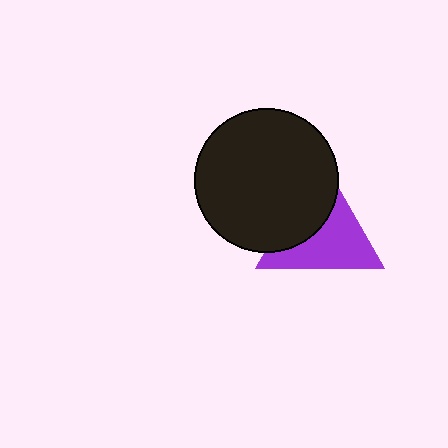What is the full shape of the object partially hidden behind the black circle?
The partially hidden object is a purple triangle.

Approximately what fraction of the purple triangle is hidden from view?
Roughly 42% of the purple triangle is hidden behind the black circle.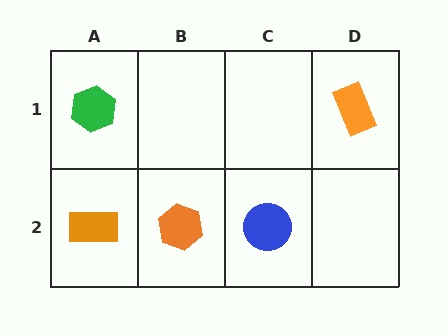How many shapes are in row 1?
2 shapes.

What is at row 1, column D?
An orange rectangle.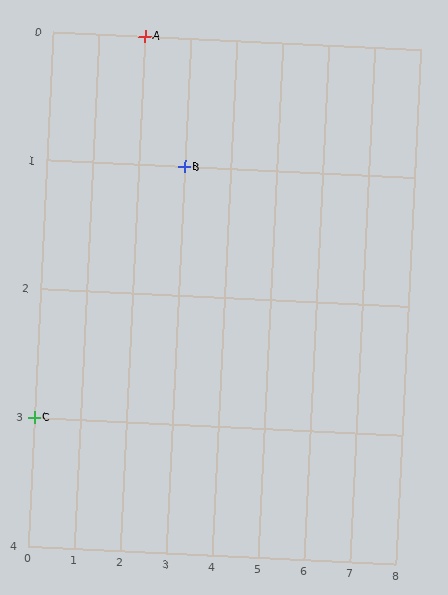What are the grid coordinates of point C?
Point C is at grid coordinates (0, 3).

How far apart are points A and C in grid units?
Points A and C are 2 columns and 3 rows apart (about 3.6 grid units diagonally).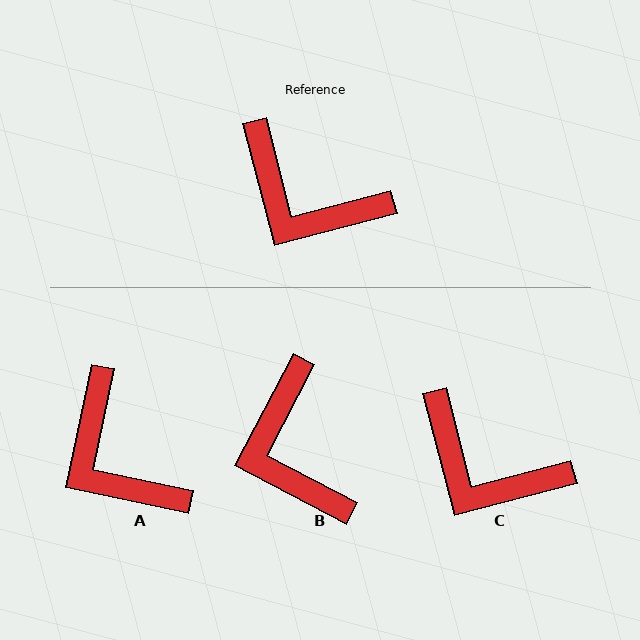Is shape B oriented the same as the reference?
No, it is off by about 42 degrees.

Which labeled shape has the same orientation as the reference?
C.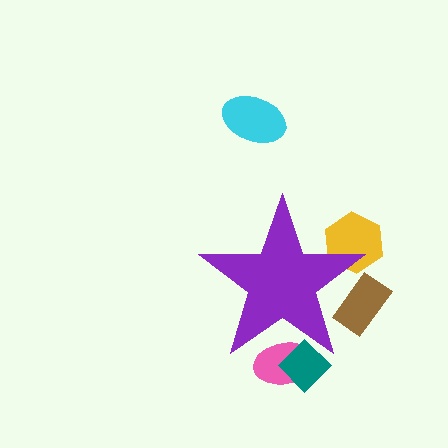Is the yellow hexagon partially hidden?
Yes, the yellow hexagon is partially hidden behind the purple star.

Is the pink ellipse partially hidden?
Yes, the pink ellipse is partially hidden behind the purple star.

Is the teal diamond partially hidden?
Yes, the teal diamond is partially hidden behind the purple star.